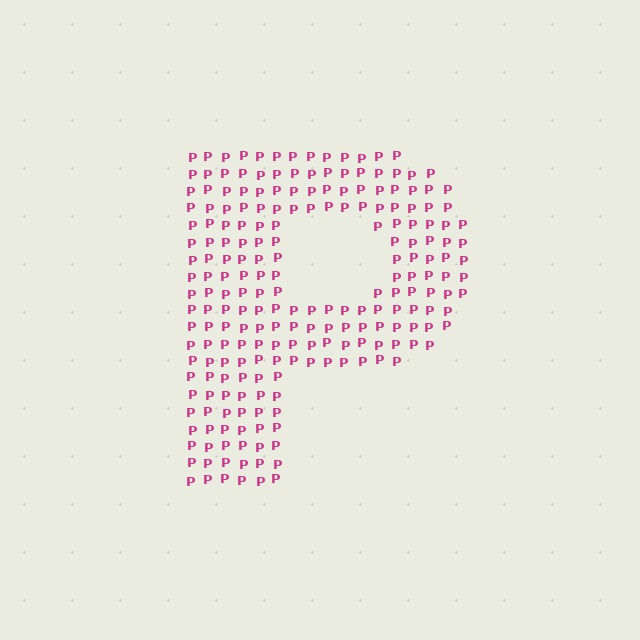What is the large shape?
The large shape is the letter P.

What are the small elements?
The small elements are letter P's.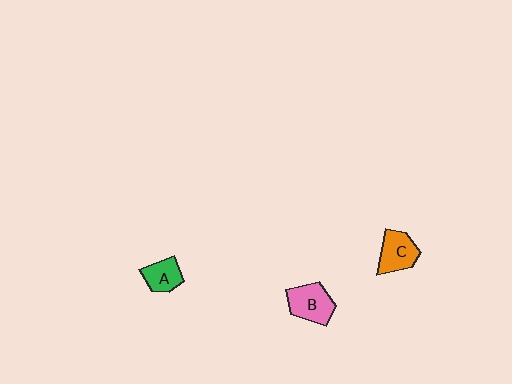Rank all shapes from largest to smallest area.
From largest to smallest: B (pink), C (orange), A (green).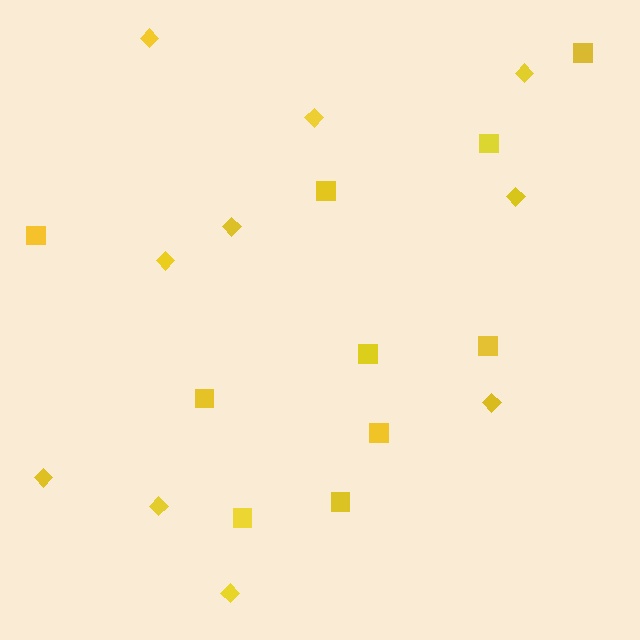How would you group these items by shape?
There are 2 groups: one group of diamonds (10) and one group of squares (10).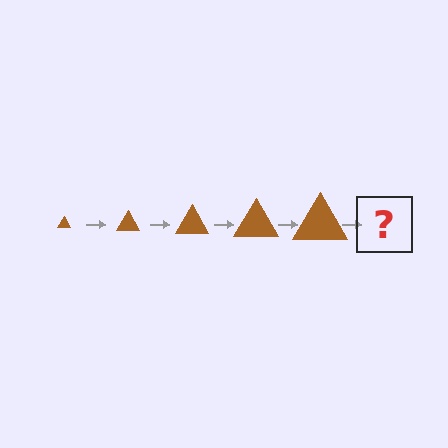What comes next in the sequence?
The next element should be a brown triangle, larger than the previous one.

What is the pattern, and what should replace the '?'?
The pattern is that the triangle gets progressively larger each step. The '?' should be a brown triangle, larger than the previous one.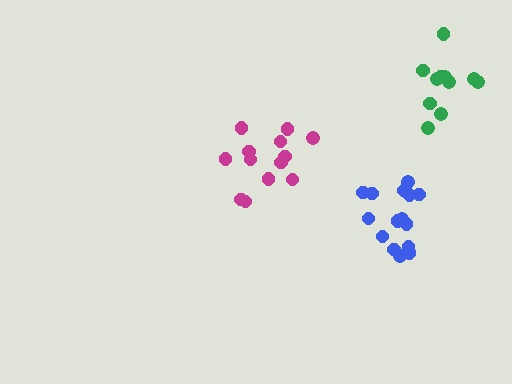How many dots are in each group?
Group 1: 13 dots, Group 2: 15 dots, Group 3: 11 dots (39 total).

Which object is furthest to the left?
The magenta cluster is leftmost.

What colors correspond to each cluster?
The clusters are colored: magenta, blue, green.